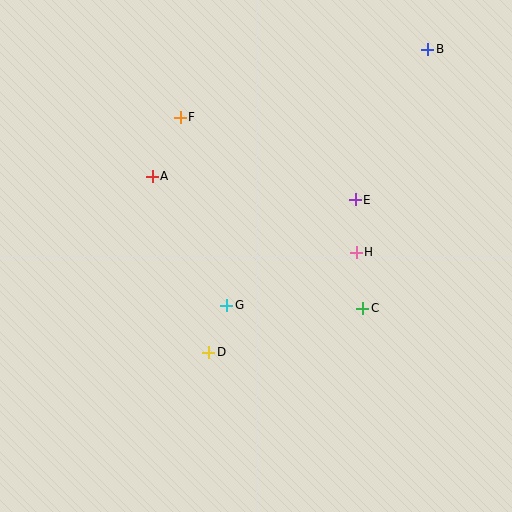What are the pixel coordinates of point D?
Point D is at (209, 352).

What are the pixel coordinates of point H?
Point H is at (356, 252).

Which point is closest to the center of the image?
Point G at (227, 305) is closest to the center.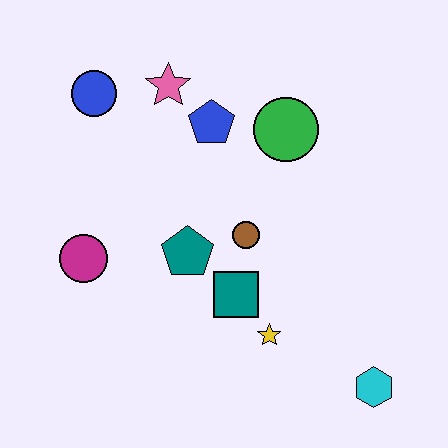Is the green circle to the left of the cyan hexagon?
Yes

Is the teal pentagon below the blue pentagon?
Yes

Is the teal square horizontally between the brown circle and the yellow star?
No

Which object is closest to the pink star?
The blue pentagon is closest to the pink star.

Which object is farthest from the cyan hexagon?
The blue circle is farthest from the cyan hexagon.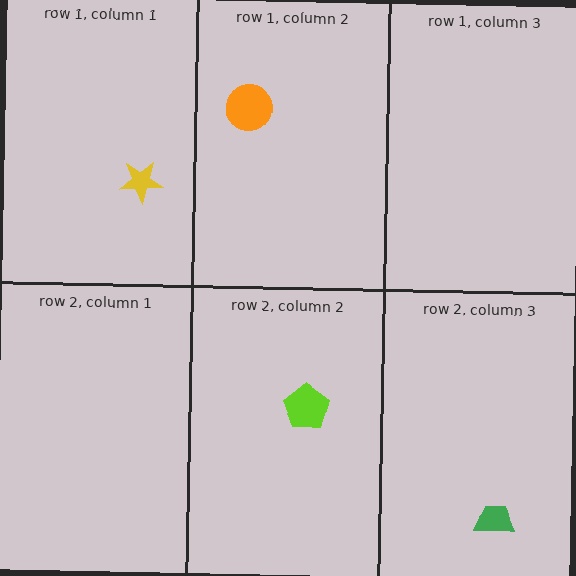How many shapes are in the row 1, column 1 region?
1.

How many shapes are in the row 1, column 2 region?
1.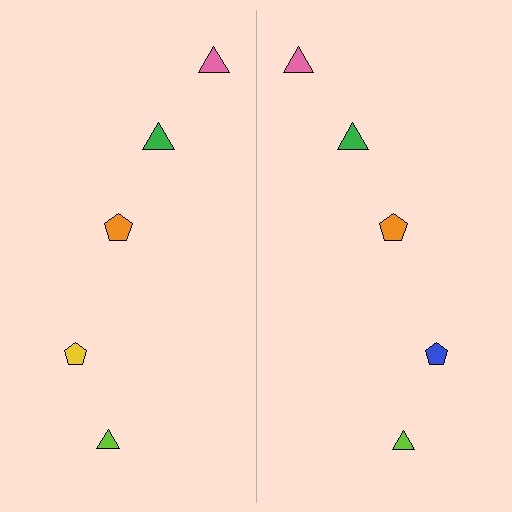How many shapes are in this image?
There are 10 shapes in this image.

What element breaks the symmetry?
The blue pentagon on the right side breaks the symmetry — its mirror counterpart is yellow.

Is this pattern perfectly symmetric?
No, the pattern is not perfectly symmetric. The blue pentagon on the right side breaks the symmetry — its mirror counterpart is yellow.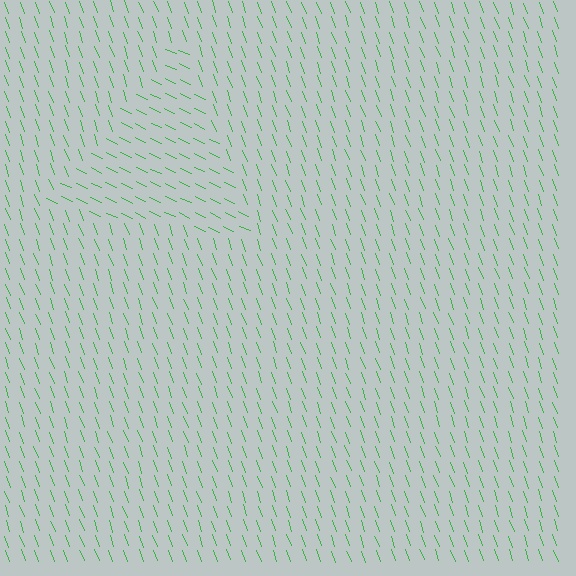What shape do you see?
I see a triangle.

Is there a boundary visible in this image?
Yes, there is a texture boundary formed by a change in line orientation.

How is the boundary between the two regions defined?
The boundary is defined purely by a change in line orientation (approximately 45 degrees difference). All lines are the same color and thickness.